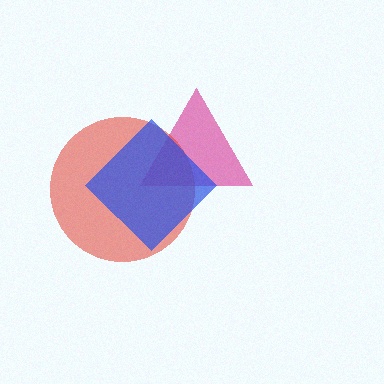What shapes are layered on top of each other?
The layered shapes are: a magenta triangle, a red circle, a blue diamond.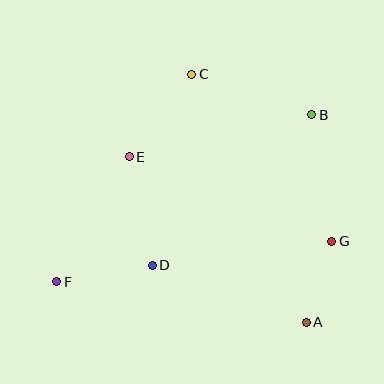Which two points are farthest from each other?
Points B and F are farthest from each other.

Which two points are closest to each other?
Points A and G are closest to each other.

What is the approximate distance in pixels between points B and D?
The distance between B and D is approximately 219 pixels.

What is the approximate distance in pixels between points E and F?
The distance between E and F is approximately 144 pixels.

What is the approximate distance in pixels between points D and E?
The distance between D and E is approximately 111 pixels.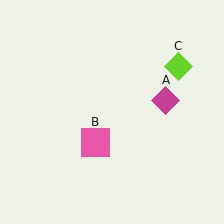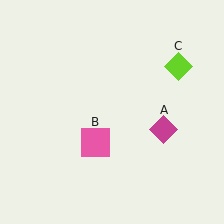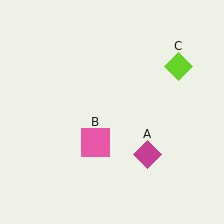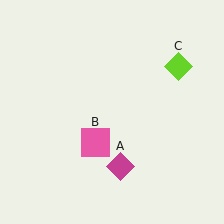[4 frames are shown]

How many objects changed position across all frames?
1 object changed position: magenta diamond (object A).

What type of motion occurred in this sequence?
The magenta diamond (object A) rotated clockwise around the center of the scene.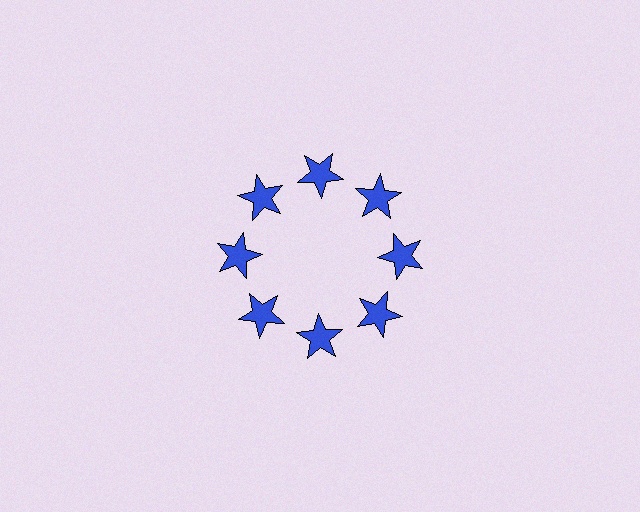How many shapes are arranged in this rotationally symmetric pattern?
There are 8 shapes, arranged in 8 groups of 1.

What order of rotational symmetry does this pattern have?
This pattern has 8-fold rotational symmetry.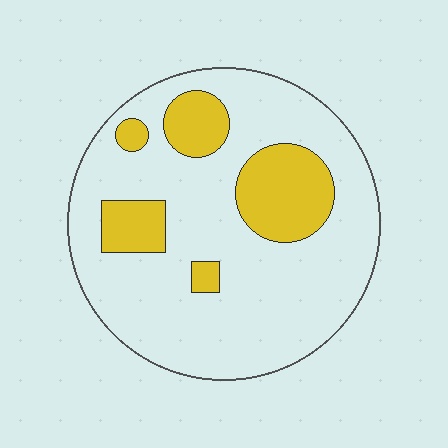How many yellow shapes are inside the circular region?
5.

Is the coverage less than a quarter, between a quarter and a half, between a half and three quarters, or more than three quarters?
Less than a quarter.